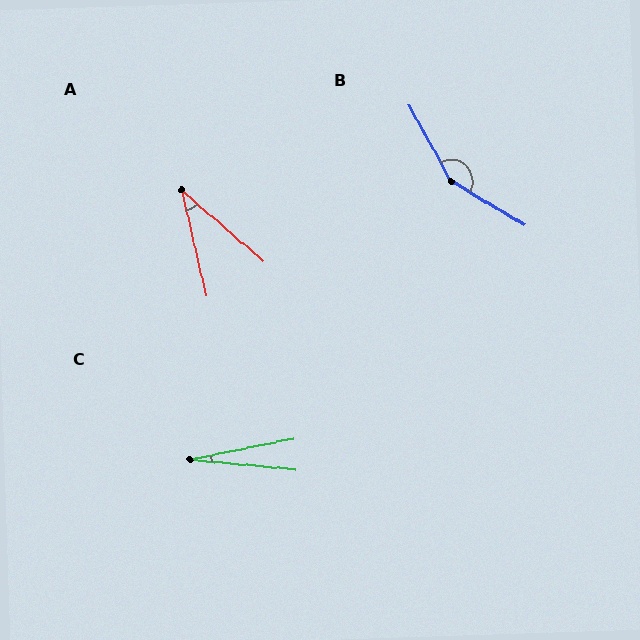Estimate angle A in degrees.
Approximately 36 degrees.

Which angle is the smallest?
C, at approximately 17 degrees.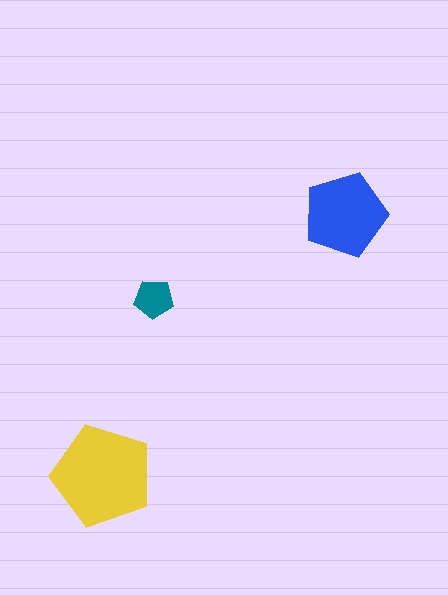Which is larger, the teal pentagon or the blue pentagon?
The blue one.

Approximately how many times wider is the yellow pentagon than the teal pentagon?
About 2.5 times wider.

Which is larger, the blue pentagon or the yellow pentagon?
The yellow one.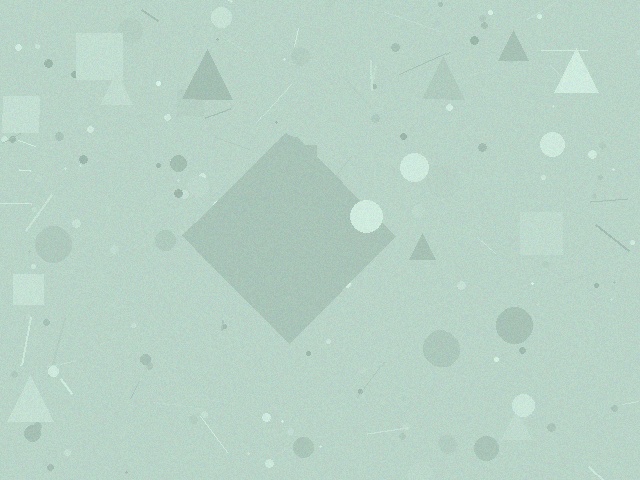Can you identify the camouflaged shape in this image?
The camouflaged shape is a diamond.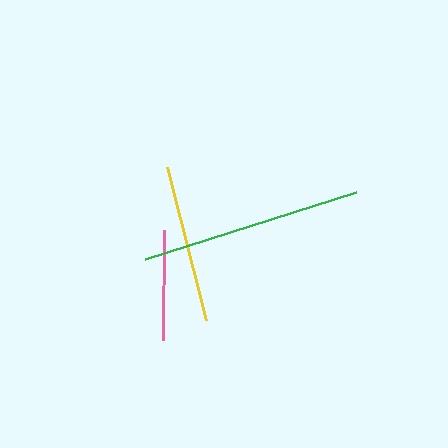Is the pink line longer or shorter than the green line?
The green line is longer than the pink line.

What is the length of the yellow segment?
The yellow segment is approximately 159 pixels long.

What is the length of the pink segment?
The pink segment is approximately 110 pixels long.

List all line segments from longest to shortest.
From longest to shortest: green, yellow, pink.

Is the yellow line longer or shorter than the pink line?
The yellow line is longer than the pink line.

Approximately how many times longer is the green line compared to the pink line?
The green line is approximately 2.0 times the length of the pink line.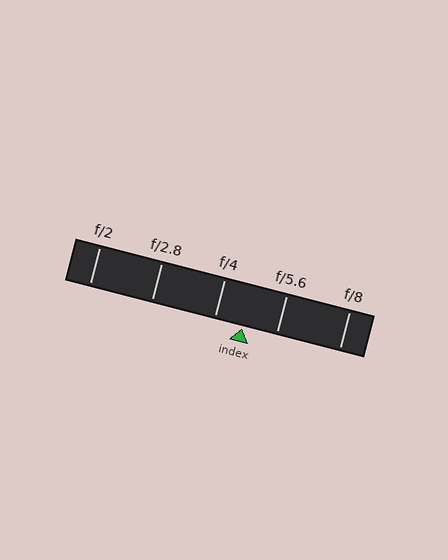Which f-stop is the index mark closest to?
The index mark is closest to f/4.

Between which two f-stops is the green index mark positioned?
The index mark is between f/4 and f/5.6.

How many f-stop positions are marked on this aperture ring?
There are 5 f-stop positions marked.